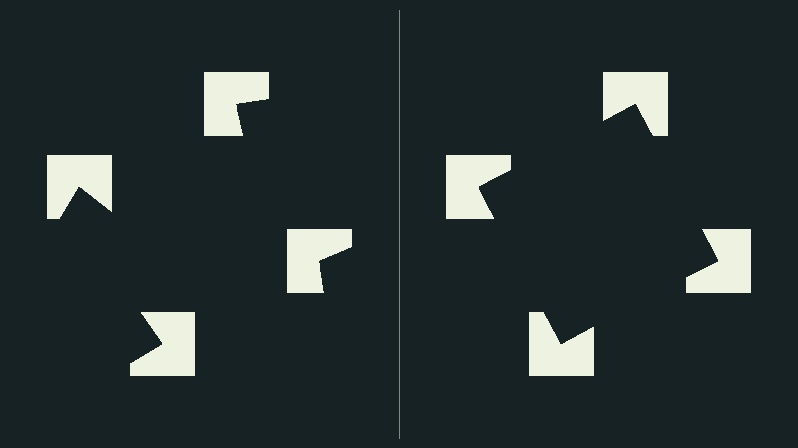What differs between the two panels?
The notched squares are positioned identically on both sides; only the wedge orientations differ. On the right they align to a square; on the left they are misaligned.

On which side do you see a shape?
An illusory square appears on the right side. On the left side the wedge cuts are rotated, so no coherent shape forms.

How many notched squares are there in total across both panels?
8 — 4 on each side.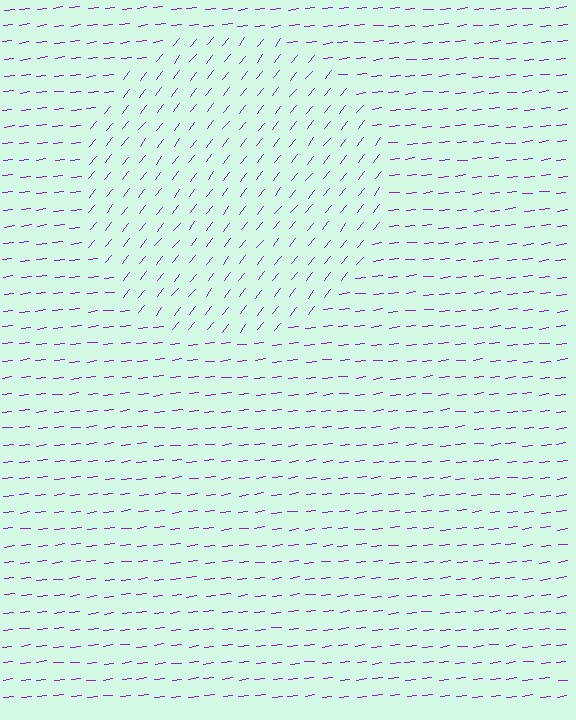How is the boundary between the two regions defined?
The boundary is defined purely by a change in line orientation (approximately 45 degrees difference). All lines are the same color and thickness.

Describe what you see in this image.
The image is filled with small purple line segments. A circle region in the image has lines oriented differently from the surrounding lines, creating a visible texture boundary.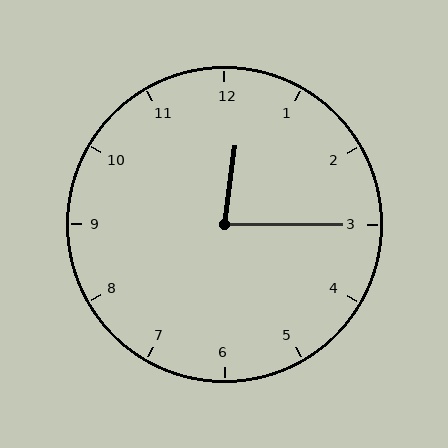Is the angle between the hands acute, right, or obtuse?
It is acute.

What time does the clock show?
12:15.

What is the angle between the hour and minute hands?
Approximately 82 degrees.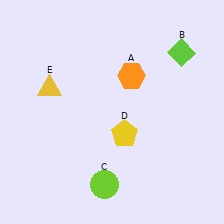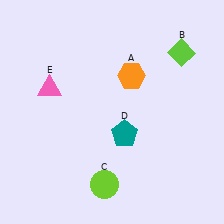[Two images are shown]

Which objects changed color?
D changed from yellow to teal. E changed from yellow to pink.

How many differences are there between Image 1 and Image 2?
There are 2 differences between the two images.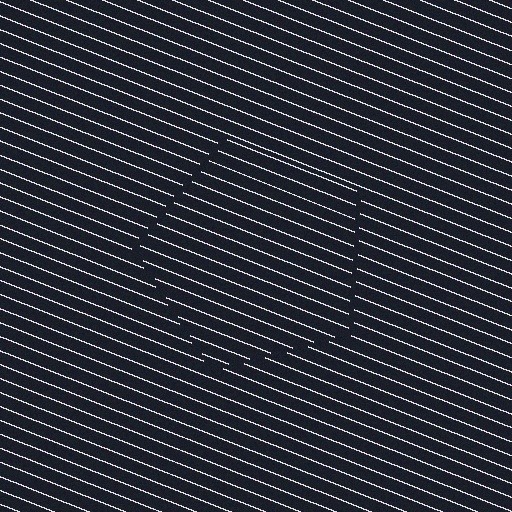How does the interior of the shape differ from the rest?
The interior of the shape contains the same grating, shifted by half a period — the contour is defined by the phase discontinuity where line-ends from the inner and outer gratings abut.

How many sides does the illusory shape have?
5 sides — the line-ends trace a pentagon.